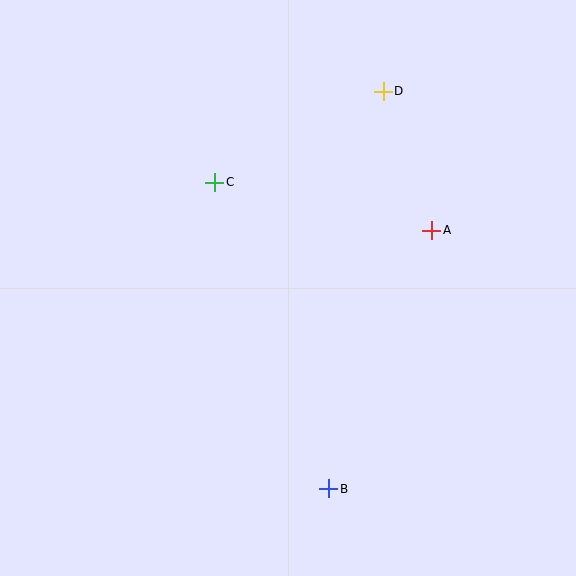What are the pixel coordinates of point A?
Point A is at (432, 230).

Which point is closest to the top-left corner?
Point C is closest to the top-left corner.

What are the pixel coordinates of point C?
Point C is at (215, 182).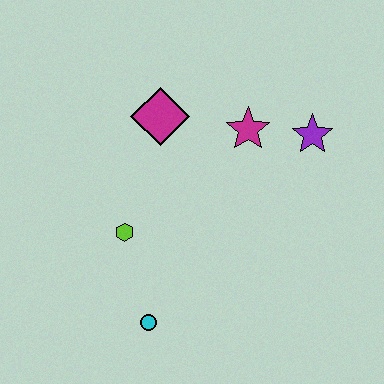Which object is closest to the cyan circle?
The lime hexagon is closest to the cyan circle.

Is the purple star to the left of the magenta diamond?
No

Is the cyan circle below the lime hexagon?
Yes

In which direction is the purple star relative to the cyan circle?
The purple star is above the cyan circle.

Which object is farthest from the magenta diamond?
The cyan circle is farthest from the magenta diamond.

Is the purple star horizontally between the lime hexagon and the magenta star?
No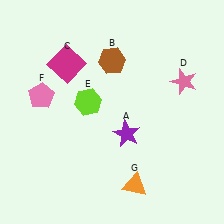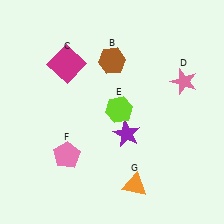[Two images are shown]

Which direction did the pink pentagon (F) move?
The pink pentagon (F) moved down.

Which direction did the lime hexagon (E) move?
The lime hexagon (E) moved right.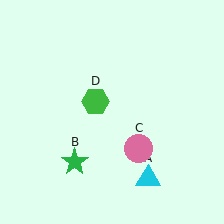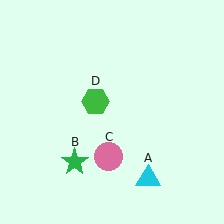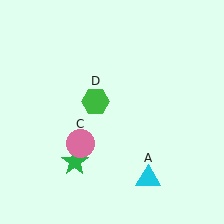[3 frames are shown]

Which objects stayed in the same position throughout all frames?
Cyan triangle (object A) and green star (object B) and green hexagon (object D) remained stationary.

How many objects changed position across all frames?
1 object changed position: pink circle (object C).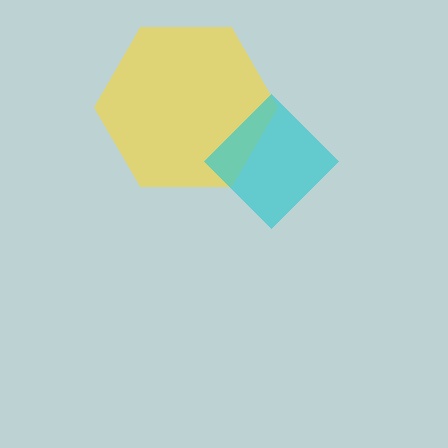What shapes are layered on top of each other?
The layered shapes are: a yellow hexagon, a cyan diamond.